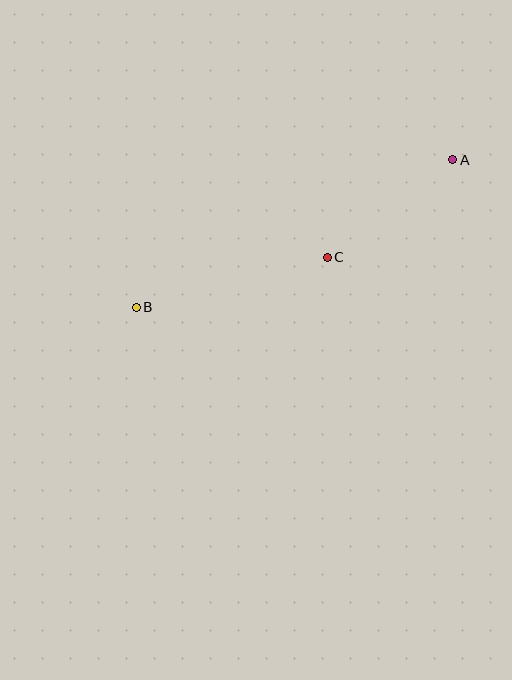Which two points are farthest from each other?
Points A and B are farthest from each other.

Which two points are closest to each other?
Points A and C are closest to each other.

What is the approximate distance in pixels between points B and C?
The distance between B and C is approximately 198 pixels.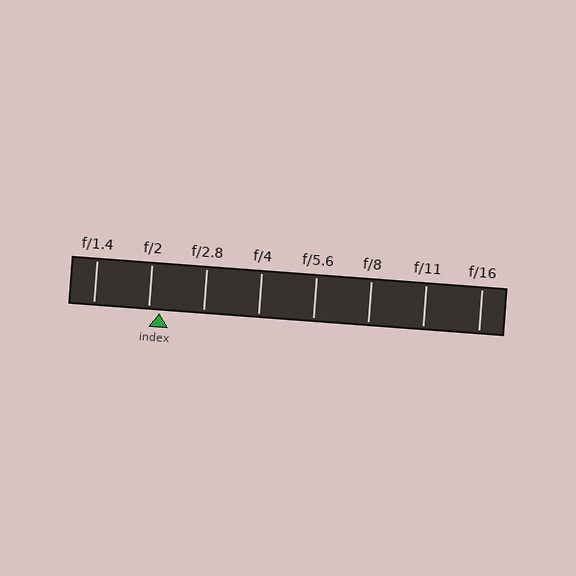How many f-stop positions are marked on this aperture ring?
There are 8 f-stop positions marked.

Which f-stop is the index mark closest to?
The index mark is closest to f/2.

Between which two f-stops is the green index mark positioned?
The index mark is between f/2 and f/2.8.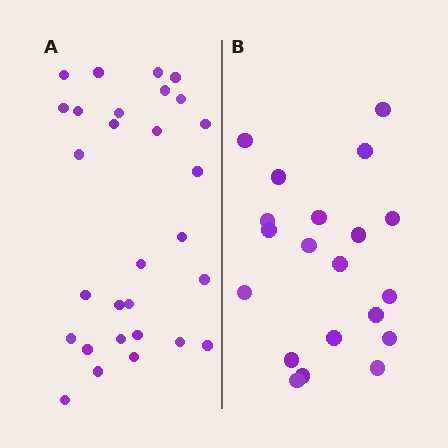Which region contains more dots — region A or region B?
Region A (the left region) has more dots.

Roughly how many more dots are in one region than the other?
Region A has roughly 8 or so more dots than region B.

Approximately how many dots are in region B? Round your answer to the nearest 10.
About 20 dots.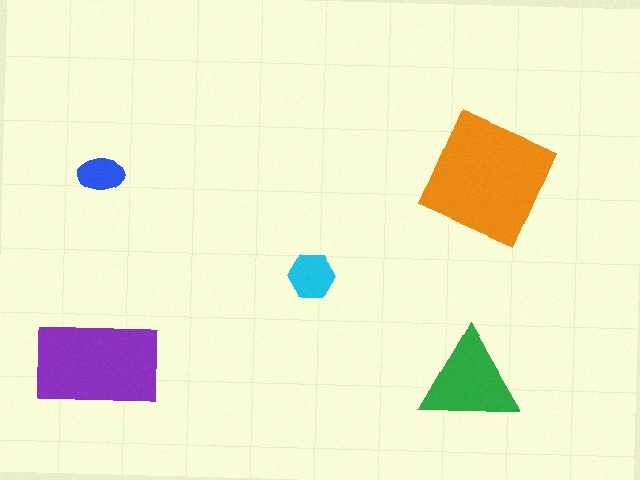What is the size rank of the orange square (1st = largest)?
1st.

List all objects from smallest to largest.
The blue ellipse, the cyan hexagon, the green triangle, the purple rectangle, the orange square.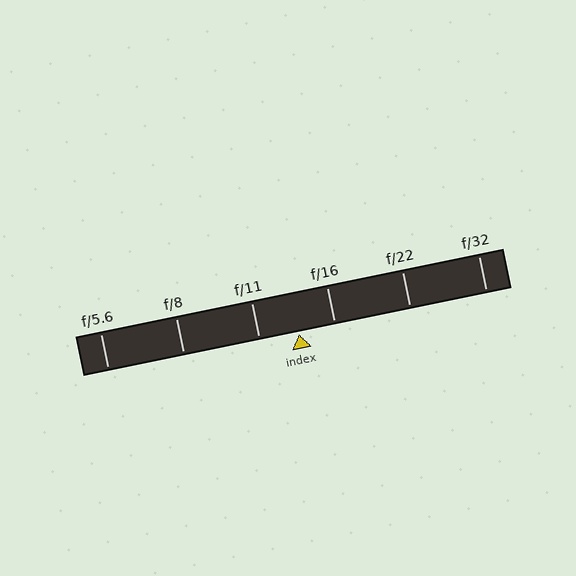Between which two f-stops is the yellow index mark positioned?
The index mark is between f/11 and f/16.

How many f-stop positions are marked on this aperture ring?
There are 6 f-stop positions marked.